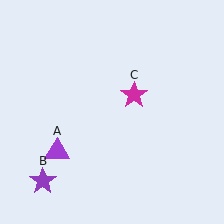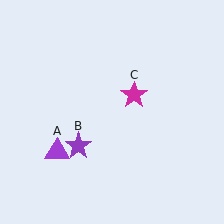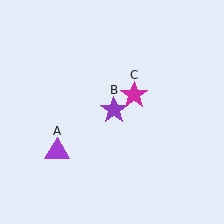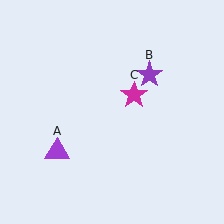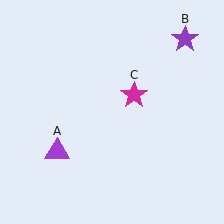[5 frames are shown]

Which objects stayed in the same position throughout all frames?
Purple triangle (object A) and magenta star (object C) remained stationary.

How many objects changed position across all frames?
1 object changed position: purple star (object B).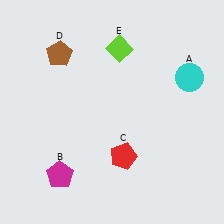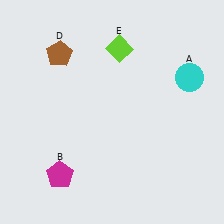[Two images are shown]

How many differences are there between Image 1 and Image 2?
There is 1 difference between the two images.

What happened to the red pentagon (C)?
The red pentagon (C) was removed in Image 2. It was in the bottom-right area of Image 1.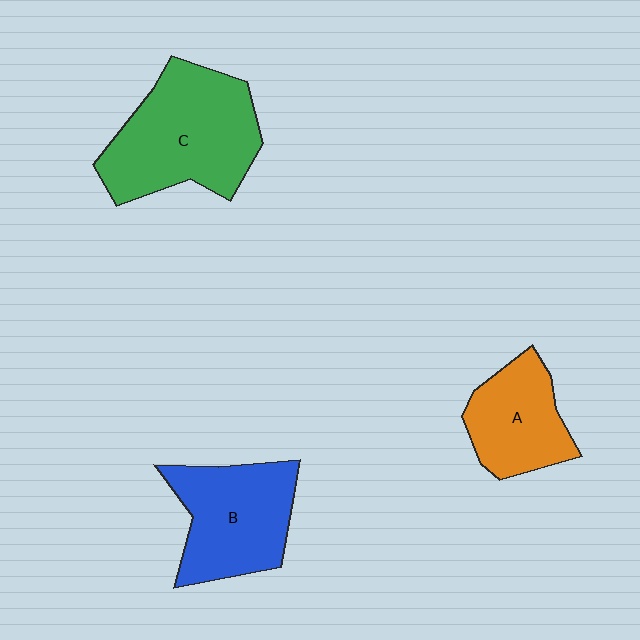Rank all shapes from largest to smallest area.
From largest to smallest: C (green), B (blue), A (orange).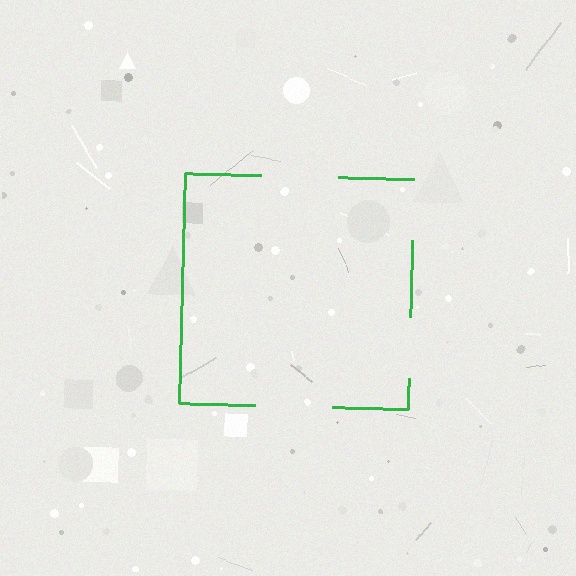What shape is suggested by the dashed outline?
The dashed outline suggests a square.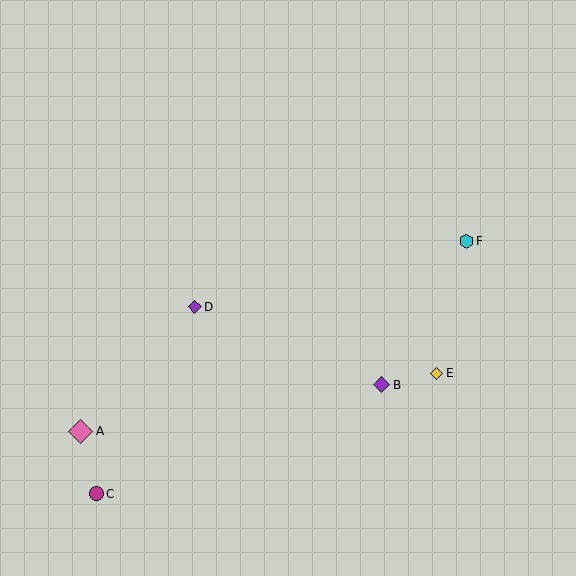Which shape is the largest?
The pink diamond (labeled A) is the largest.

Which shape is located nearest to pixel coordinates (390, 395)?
The purple diamond (labeled B) at (382, 385) is nearest to that location.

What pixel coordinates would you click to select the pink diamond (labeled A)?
Click at (81, 431) to select the pink diamond A.